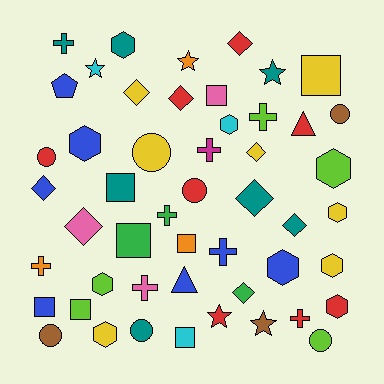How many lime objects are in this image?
There are 5 lime objects.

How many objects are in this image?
There are 50 objects.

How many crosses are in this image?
There are 8 crosses.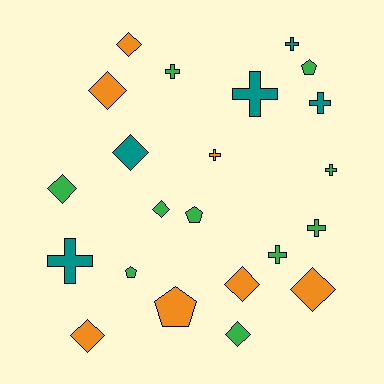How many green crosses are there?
There are 4 green crosses.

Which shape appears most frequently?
Diamond, with 9 objects.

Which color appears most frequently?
Green, with 10 objects.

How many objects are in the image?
There are 22 objects.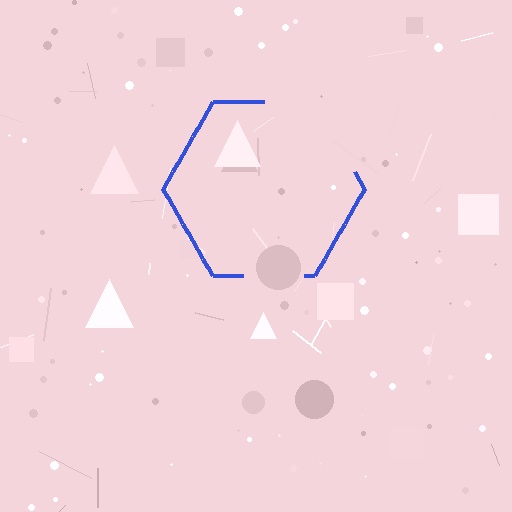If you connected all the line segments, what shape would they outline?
They would outline a hexagon.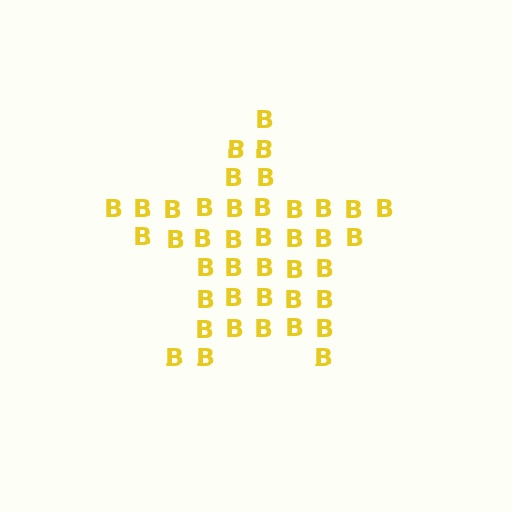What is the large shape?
The large shape is a star.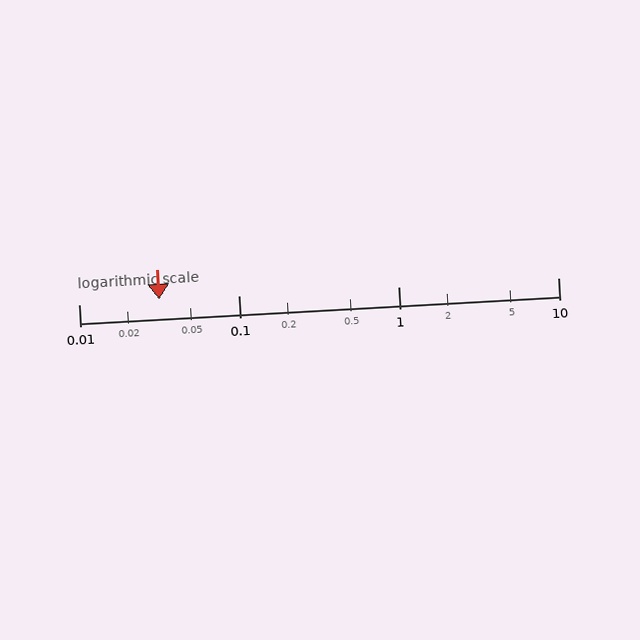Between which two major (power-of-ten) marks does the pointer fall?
The pointer is between 0.01 and 0.1.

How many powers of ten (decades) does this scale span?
The scale spans 3 decades, from 0.01 to 10.